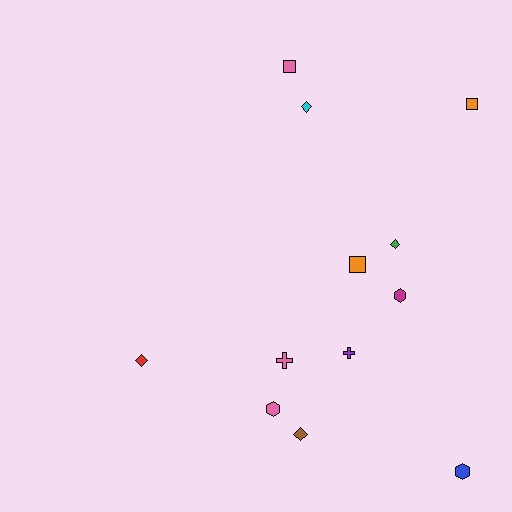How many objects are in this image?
There are 12 objects.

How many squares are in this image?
There are 3 squares.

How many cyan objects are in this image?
There is 1 cyan object.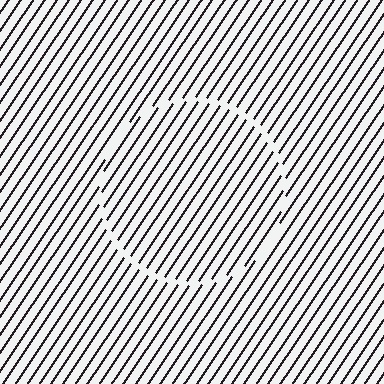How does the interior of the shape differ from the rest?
The interior of the shape contains the same grating, shifted by half a period — the contour is defined by the phase discontinuity where line-ends from the inner and outer gratings abut.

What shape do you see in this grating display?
An illusory circle. The interior of the shape contains the same grating, shifted by half a period — the contour is defined by the phase discontinuity where line-ends from the inner and outer gratings abut.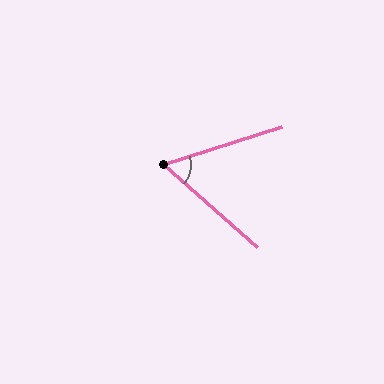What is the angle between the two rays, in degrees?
Approximately 59 degrees.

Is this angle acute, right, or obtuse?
It is acute.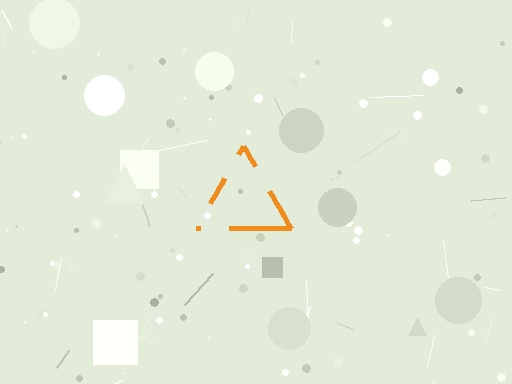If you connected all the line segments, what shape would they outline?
They would outline a triangle.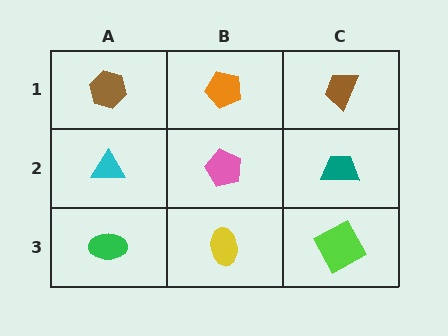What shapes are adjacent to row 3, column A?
A cyan triangle (row 2, column A), a yellow ellipse (row 3, column B).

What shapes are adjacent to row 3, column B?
A pink pentagon (row 2, column B), a green ellipse (row 3, column A), a lime square (row 3, column C).